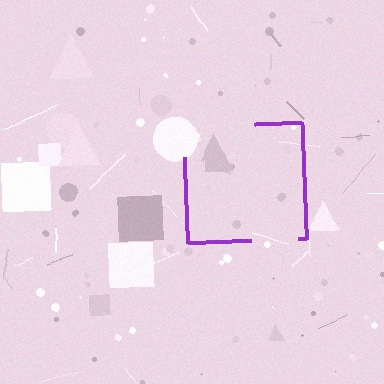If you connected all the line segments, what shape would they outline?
They would outline a square.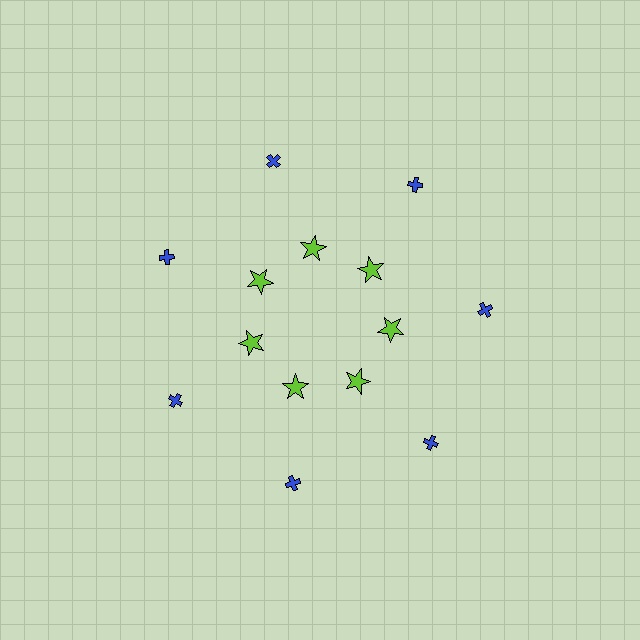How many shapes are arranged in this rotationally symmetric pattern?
There are 14 shapes, arranged in 7 groups of 2.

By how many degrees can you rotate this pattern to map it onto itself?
The pattern maps onto itself every 51 degrees of rotation.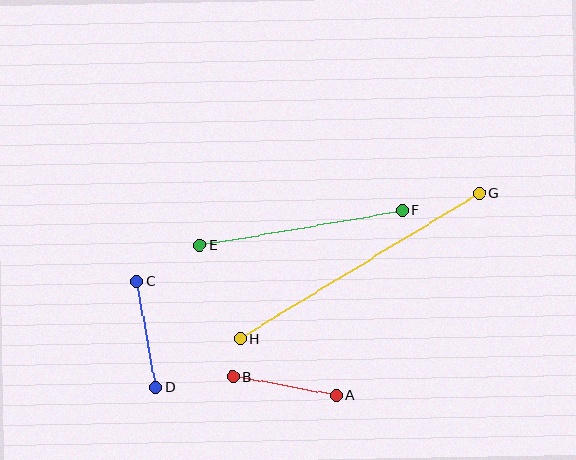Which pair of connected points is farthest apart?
Points G and H are farthest apart.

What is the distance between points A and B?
The distance is approximately 105 pixels.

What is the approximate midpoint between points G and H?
The midpoint is at approximately (360, 266) pixels.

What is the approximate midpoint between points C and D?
The midpoint is at approximately (146, 335) pixels.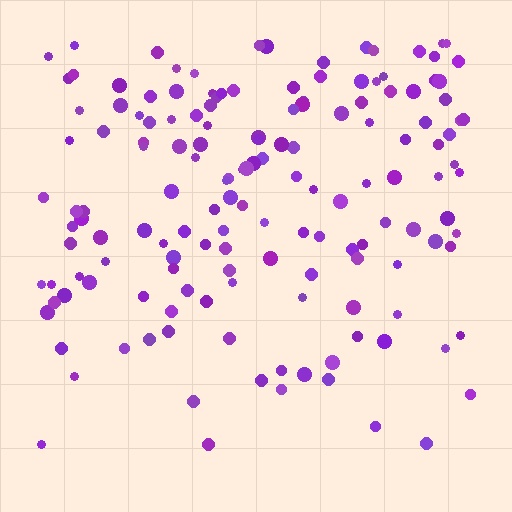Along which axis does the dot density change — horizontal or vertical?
Vertical.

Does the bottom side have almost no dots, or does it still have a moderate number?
Still a moderate number, just noticeably fewer than the top.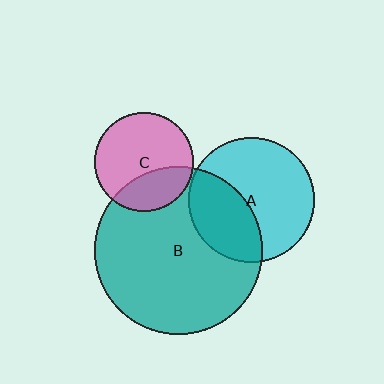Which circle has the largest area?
Circle B (teal).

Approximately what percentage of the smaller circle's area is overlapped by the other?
Approximately 35%.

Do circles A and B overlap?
Yes.